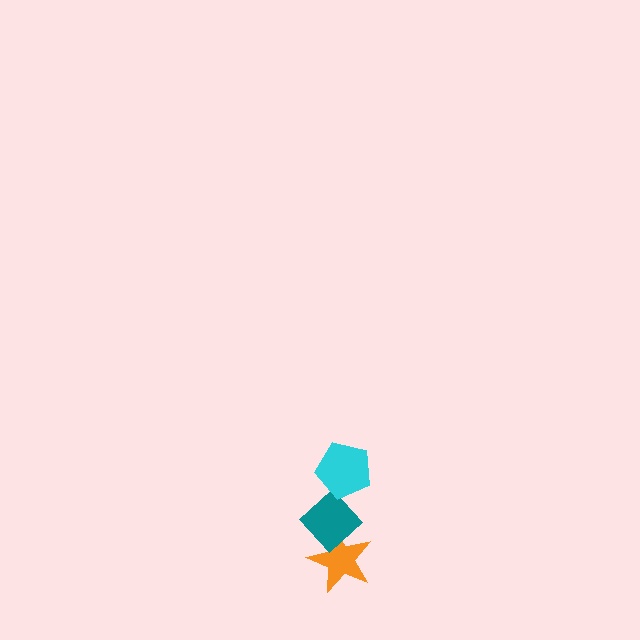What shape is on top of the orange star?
The teal diamond is on top of the orange star.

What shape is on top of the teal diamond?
The cyan pentagon is on top of the teal diamond.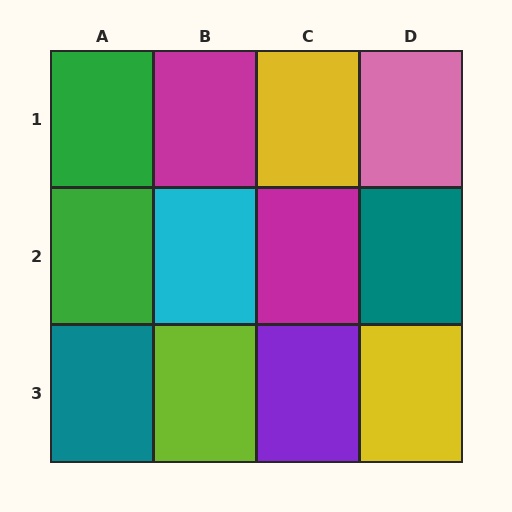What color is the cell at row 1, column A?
Green.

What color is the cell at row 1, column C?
Yellow.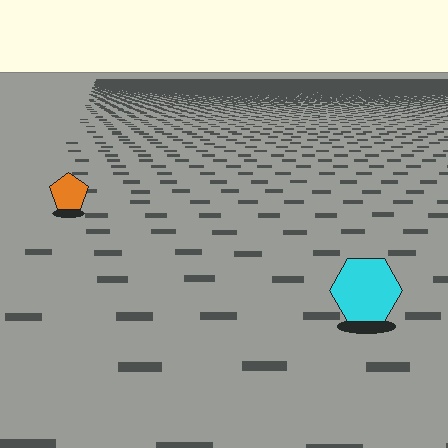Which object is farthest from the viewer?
The orange pentagon is farthest from the viewer. It appears smaller and the ground texture around it is denser.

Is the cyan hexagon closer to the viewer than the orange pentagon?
Yes. The cyan hexagon is closer — you can tell from the texture gradient: the ground texture is coarser near it.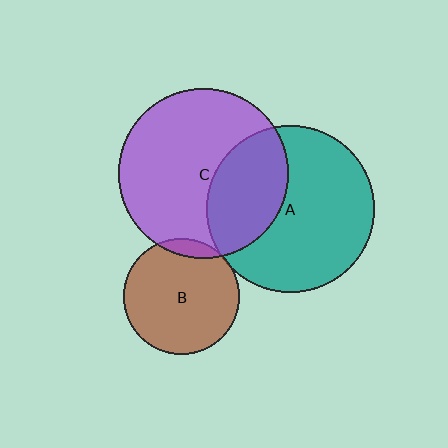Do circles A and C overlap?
Yes.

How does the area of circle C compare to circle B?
Approximately 2.2 times.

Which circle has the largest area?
Circle C (purple).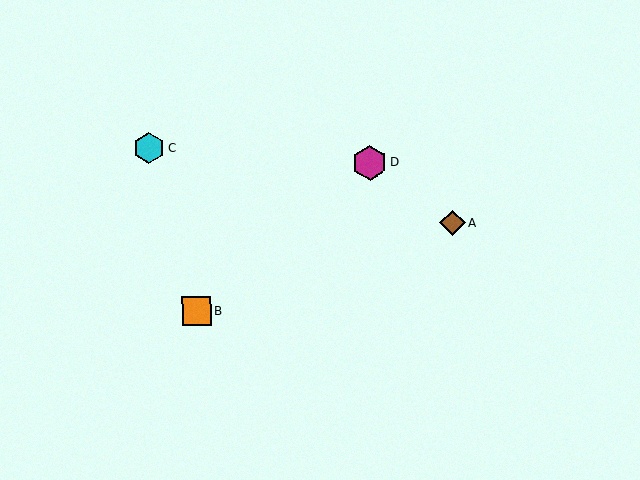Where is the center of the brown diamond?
The center of the brown diamond is at (452, 223).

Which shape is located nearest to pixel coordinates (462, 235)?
The brown diamond (labeled A) at (452, 223) is nearest to that location.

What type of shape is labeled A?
Shape A is a brown diamond.